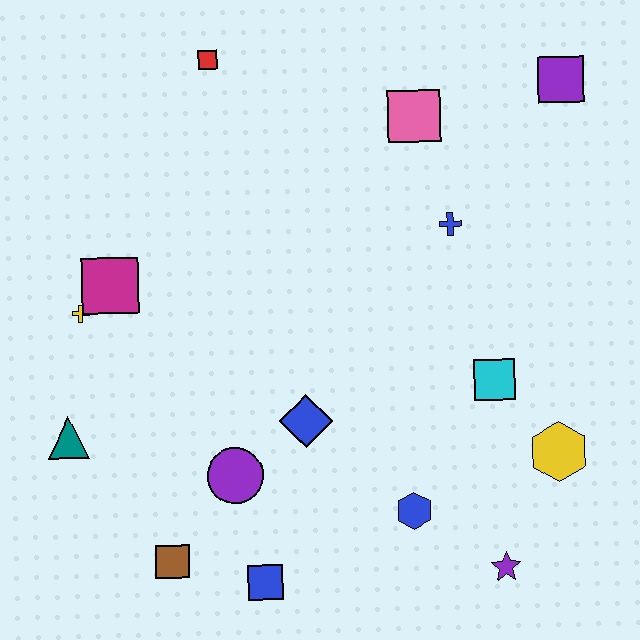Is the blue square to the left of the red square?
No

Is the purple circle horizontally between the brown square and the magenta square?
No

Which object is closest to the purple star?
The blue hexagon is closest to the purple star.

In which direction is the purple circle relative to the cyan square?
The purple circle is to the left of the cyan square.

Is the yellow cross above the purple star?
Yes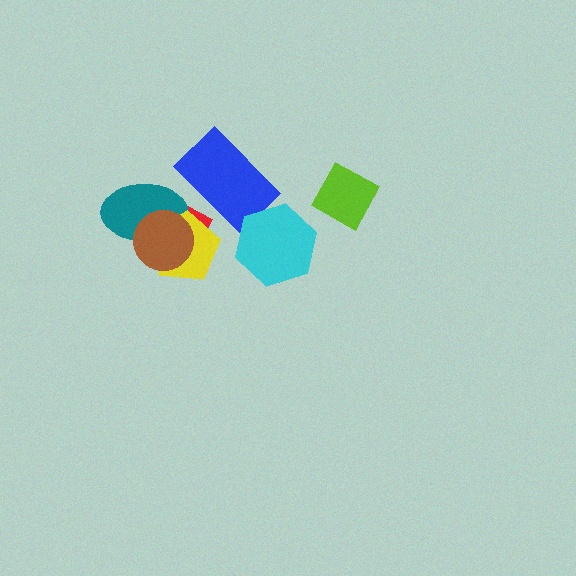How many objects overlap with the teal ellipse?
3 objects overlap with the teal ellipse.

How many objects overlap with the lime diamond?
0 objects overlap with the lime diamond.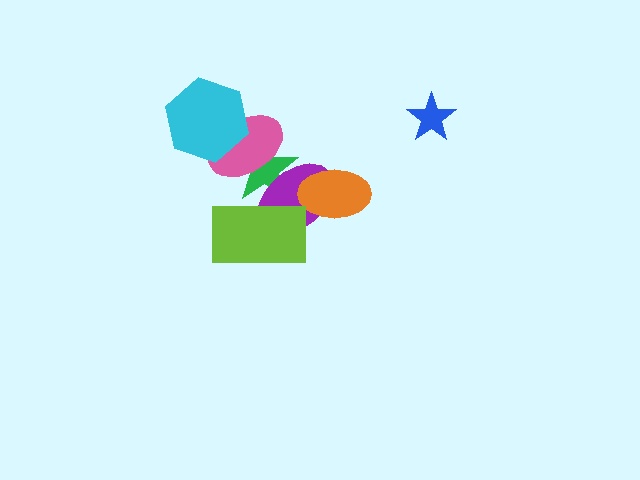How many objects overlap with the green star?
3 objects overlap with the green star.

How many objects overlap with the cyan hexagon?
1 object overlaps with the cyan hexagon.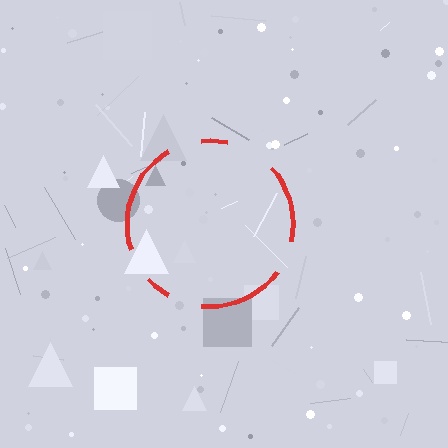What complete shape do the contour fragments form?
The contour fragments form a circle.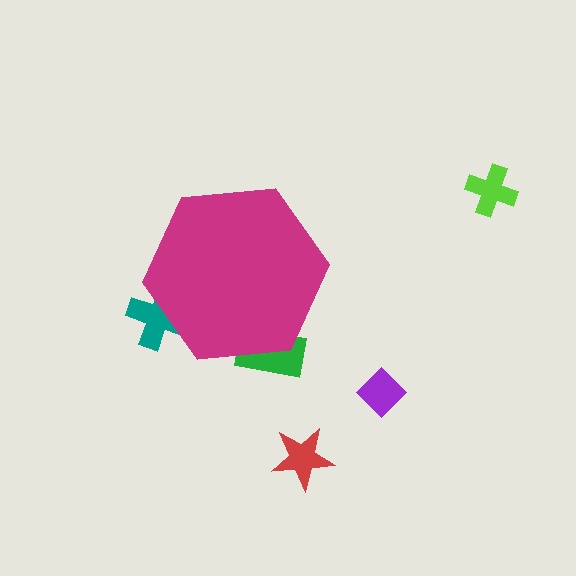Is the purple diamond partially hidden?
No, the purple diamond is fully visible.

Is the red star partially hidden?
No, the red star is fully visible.